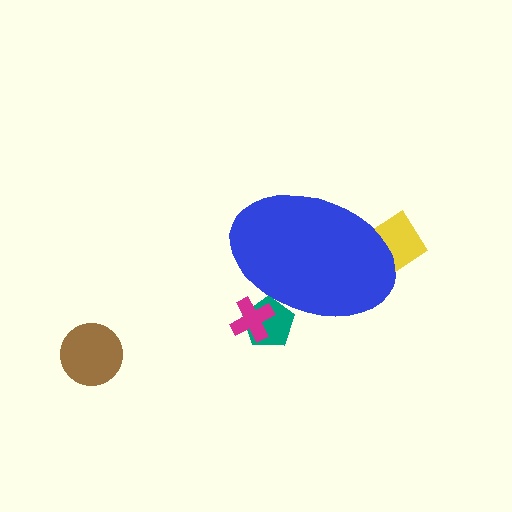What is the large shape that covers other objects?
A blue ellipse.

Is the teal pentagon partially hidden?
Yes, the teal pentagon is partially hidden behind the blue ellipse.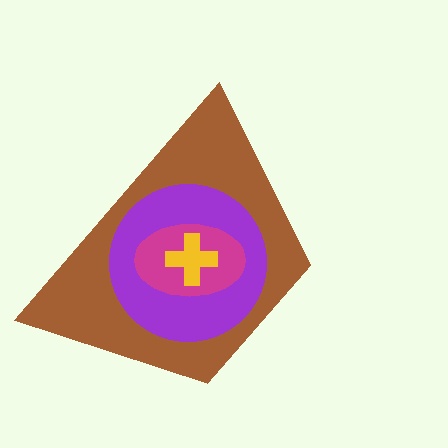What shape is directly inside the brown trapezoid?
The purple circle.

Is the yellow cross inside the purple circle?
Yes.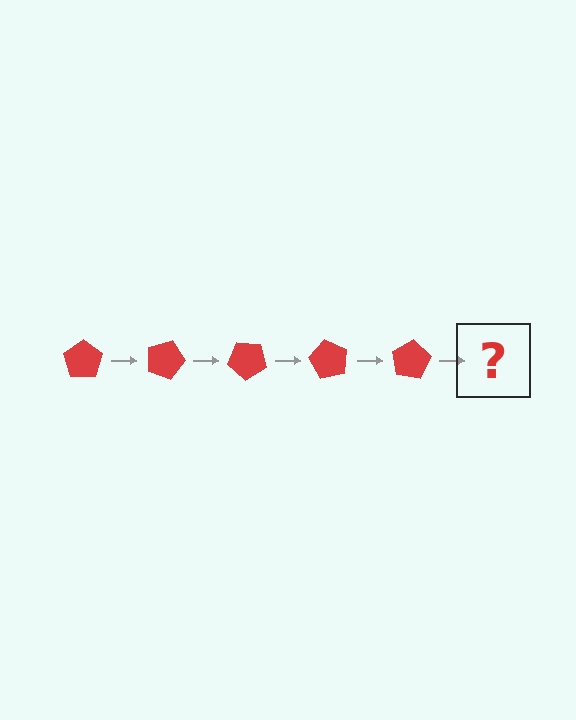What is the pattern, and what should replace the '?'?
The pattern is that the pentagon rotates 20 degrees each step. The '?' should be a red pentagon rotated 100 degrees.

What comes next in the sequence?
The next element should be a red pentagon rotated 100 degrees.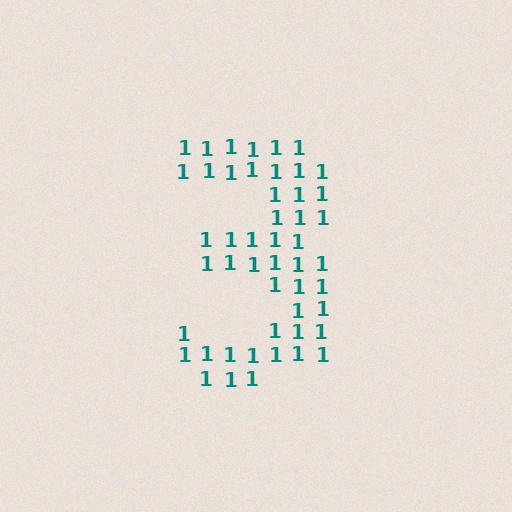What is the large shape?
The large shape is the digit 3.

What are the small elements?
The small elements are digit 1's.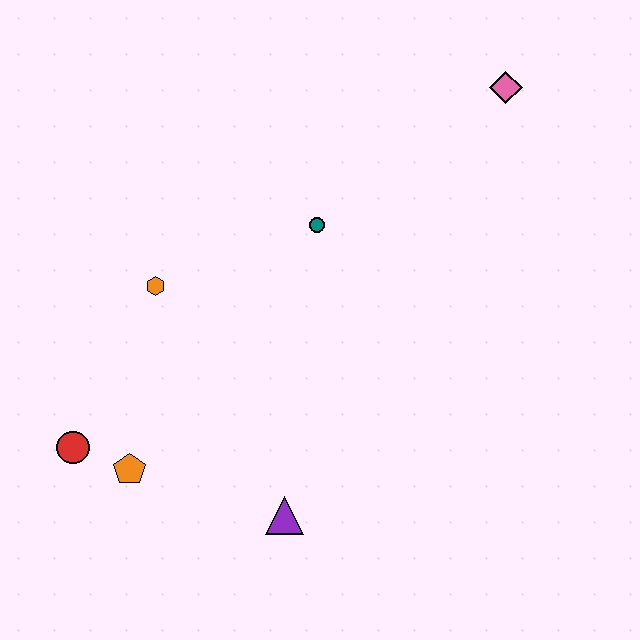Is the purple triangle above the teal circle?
No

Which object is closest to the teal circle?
The orange hexagon is closest to the teal circle.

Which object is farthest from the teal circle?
The red circle is farthest from the teal circle.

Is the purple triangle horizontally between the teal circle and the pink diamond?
No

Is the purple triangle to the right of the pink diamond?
No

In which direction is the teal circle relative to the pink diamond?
The teal circle is to the left of the pink diamond.